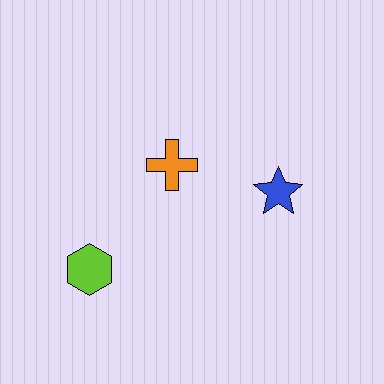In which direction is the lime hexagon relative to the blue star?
The lime hexagon is to the left of the blue star.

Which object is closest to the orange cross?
The blue star is closest to the orange cross.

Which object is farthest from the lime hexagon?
The blue star is farthest from the lime hexagon.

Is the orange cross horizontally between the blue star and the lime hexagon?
Yes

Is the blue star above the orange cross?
No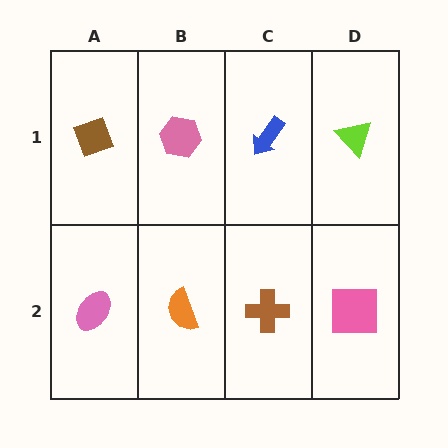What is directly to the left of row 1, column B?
A brown diamond.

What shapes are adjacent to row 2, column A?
A brown diamond (row 1, column A), an orange semicircle (row 2, column B).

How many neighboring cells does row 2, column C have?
3.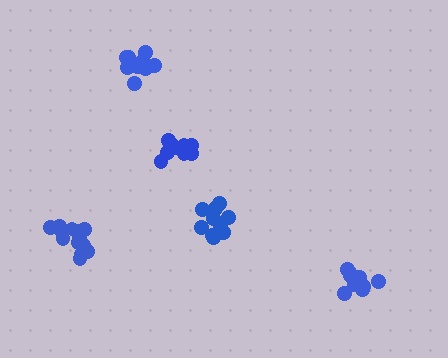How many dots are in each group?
Group 1: 14 dots, Group 2: 10 dots, Group 3: 10 dots, Group 4: 9 dots, Group 5: 11 dots (54 total).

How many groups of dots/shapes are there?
There are 5 groups.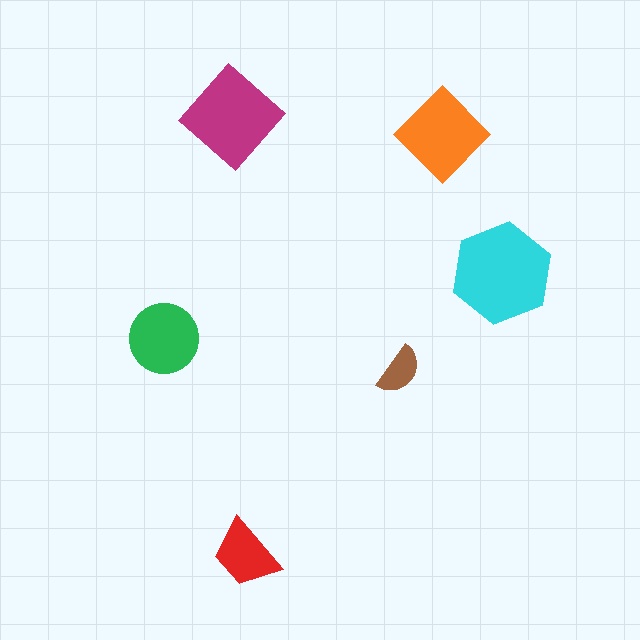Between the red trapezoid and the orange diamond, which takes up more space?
The orange diamond.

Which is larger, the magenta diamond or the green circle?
The magenta diamond.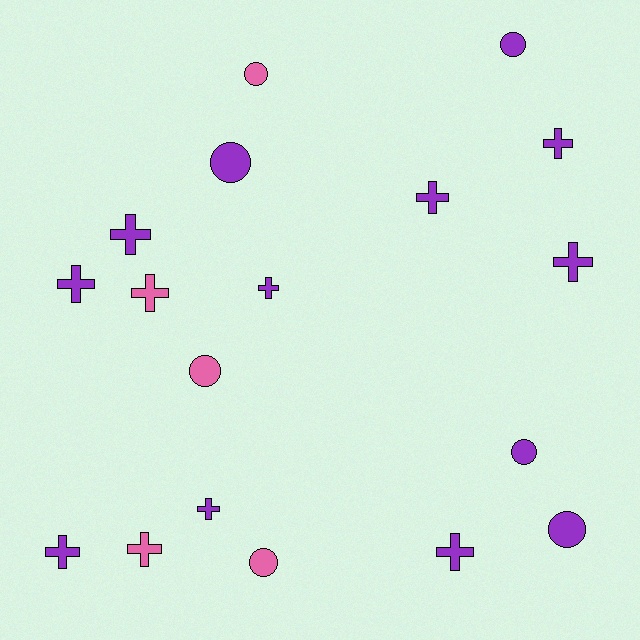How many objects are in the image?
There are 18 objects.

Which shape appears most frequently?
Cross, with 11 objects.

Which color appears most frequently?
Purple, with 13 objects.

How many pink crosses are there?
There are 2 pink crosses.